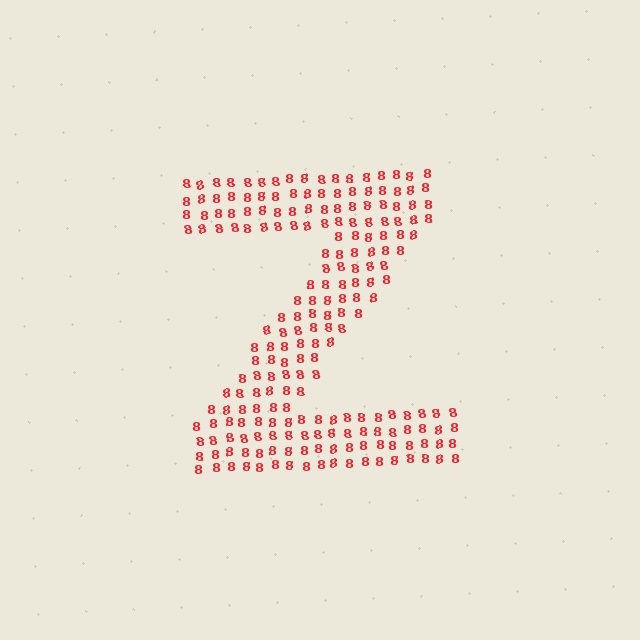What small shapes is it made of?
It is made of small digit 8's.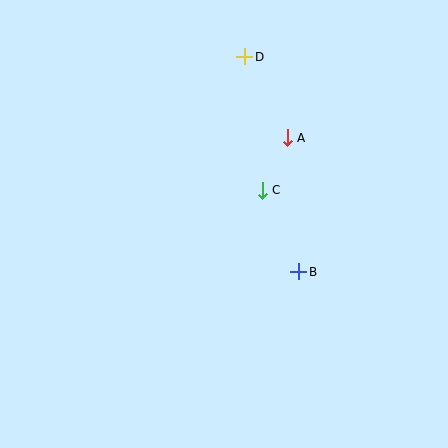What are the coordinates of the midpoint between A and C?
The midpoint between A and C is at (275, 164).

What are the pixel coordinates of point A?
Point A is at (287, 138).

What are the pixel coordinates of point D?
Point D is at (245, 57).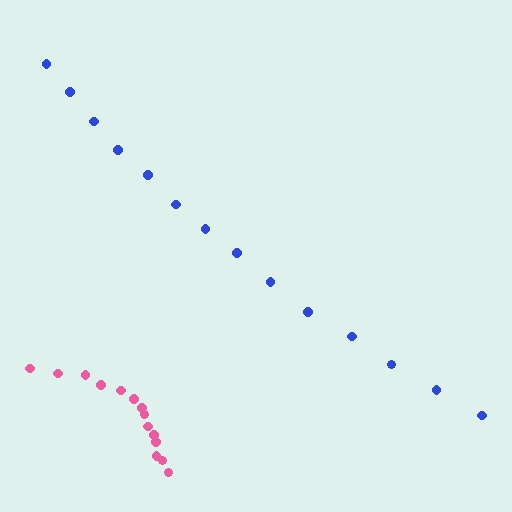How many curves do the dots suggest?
There are 2 distinct paths.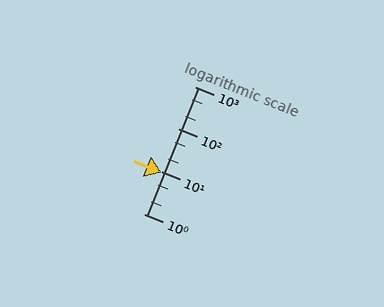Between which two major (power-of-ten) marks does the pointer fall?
The pointer is between 1 and 10.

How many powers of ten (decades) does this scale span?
The scale spans 3 decades, from 1 to 1000.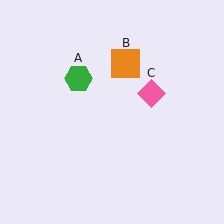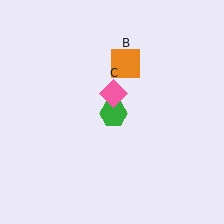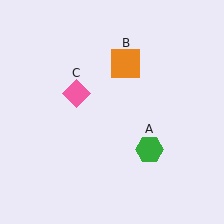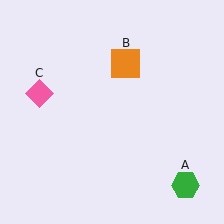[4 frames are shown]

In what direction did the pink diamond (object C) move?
The pink diamond (object C) moved left.